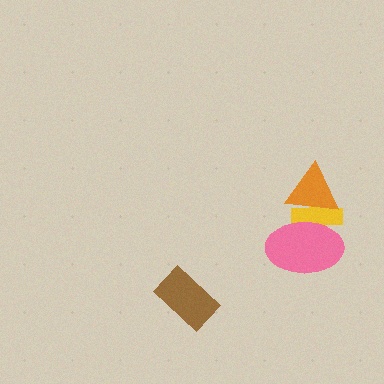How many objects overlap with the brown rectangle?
0 objects overlap with the brown rectangle.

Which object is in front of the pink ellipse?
The orange triangle is in front of the pink ellipse.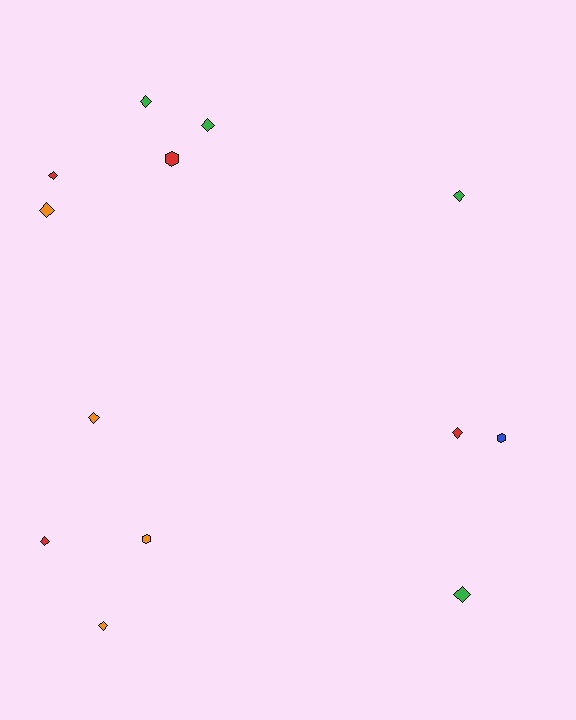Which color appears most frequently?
Orange, with 4 objects.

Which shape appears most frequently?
Diamond, with 10 objects.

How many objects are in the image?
There are 13 objects.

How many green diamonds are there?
There are 4 green diamonds.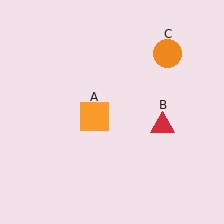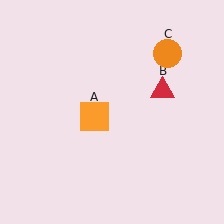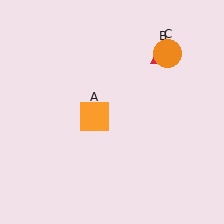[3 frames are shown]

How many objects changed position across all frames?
1 object changed position: red triangle (object B).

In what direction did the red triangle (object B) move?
The red triangle (object B) moved up.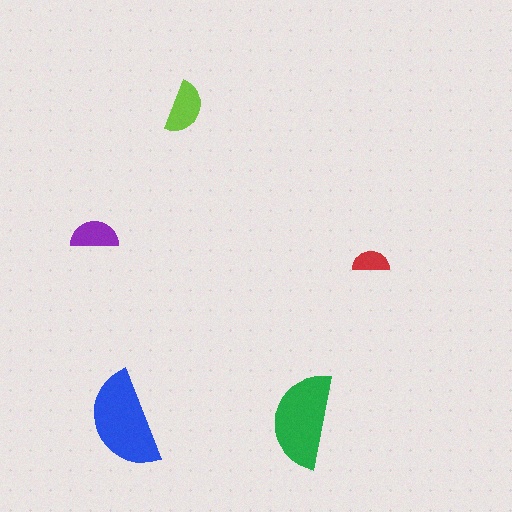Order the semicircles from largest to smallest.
the blue one, the green one, the lime one, the purple one, the red one.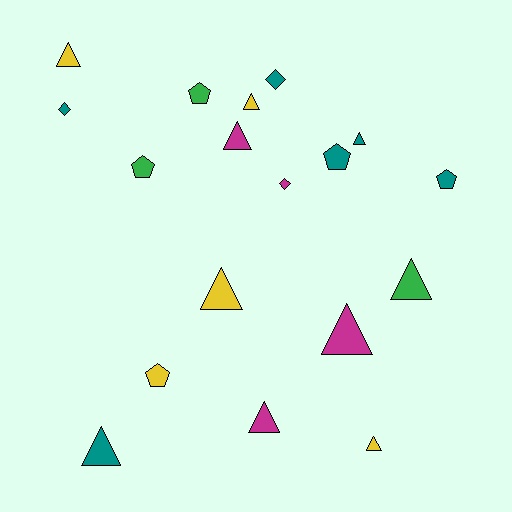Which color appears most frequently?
Teal, with 6 objects.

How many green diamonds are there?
There are no green diamonds.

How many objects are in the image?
There are 18 objects.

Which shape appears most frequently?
Triangle, with 10 objects.